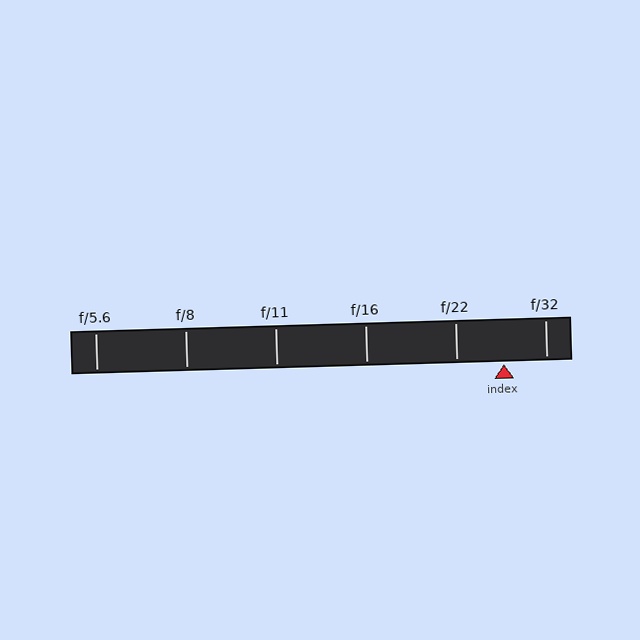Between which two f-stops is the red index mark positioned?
The index mark is between f/22 and f/32.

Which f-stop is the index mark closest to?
The index mark is closest to f/32.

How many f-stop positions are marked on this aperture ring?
There are 6 f-stop positions marked.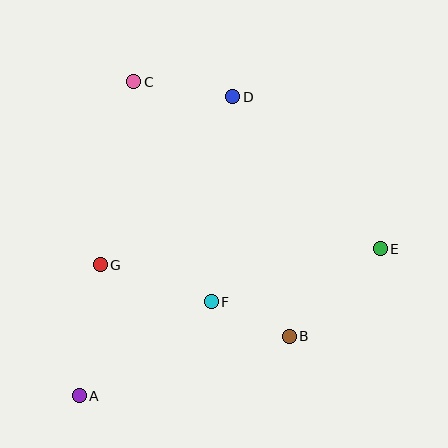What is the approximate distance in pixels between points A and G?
The distance between A and G is approximately 132 pixels.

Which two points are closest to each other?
Points B and F are closest to each other.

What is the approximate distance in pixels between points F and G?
The distance between F and G is approximately 117 pixels.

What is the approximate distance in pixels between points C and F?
The distance between C and F is approximately 234 pixels.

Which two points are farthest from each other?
Points A and D are farthest from each other.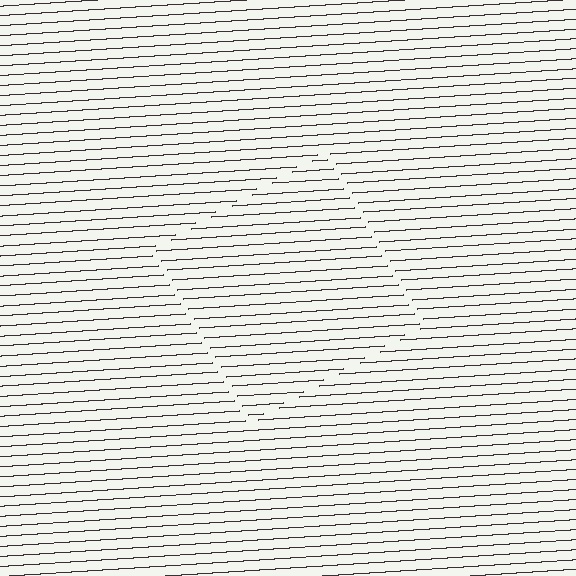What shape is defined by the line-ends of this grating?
An illusory square. The interior of the shape contains the same grating, shifted by half a period — the contour is defined by the phase discontinuity where line-ends from the inner and outer gratings abut.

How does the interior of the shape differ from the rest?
The interior of the shape contains the same grating, shifted by half a period — the contour is defined by the phase discontinuity where line-ends from the inner and outer gratings abut.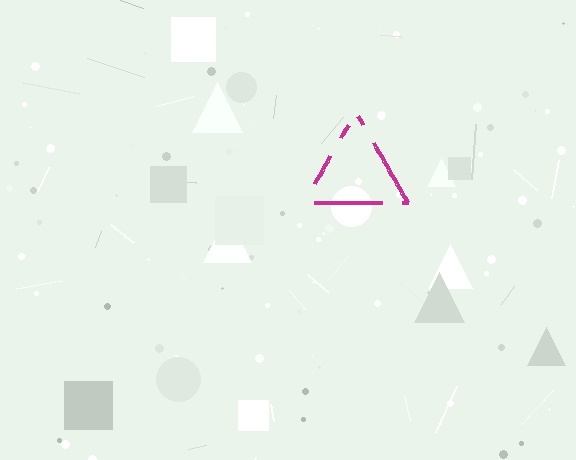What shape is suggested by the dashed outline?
The dashed outline suggests a triangle.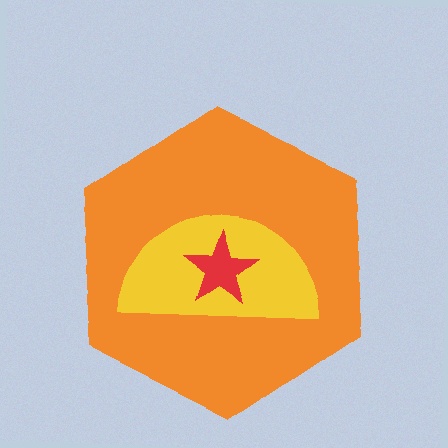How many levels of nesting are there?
3.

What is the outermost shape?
The orange hexagon.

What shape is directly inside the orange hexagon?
The yellow semicircle.